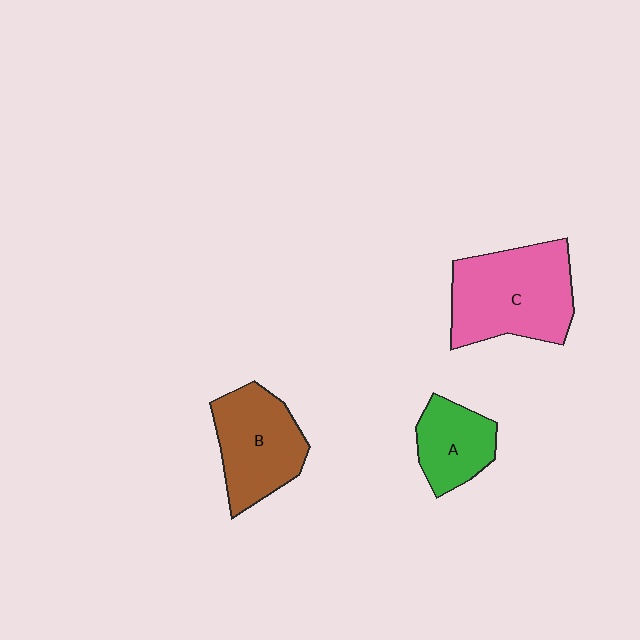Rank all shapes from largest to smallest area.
From largest to smallest: C (pink), B (brown), A (green).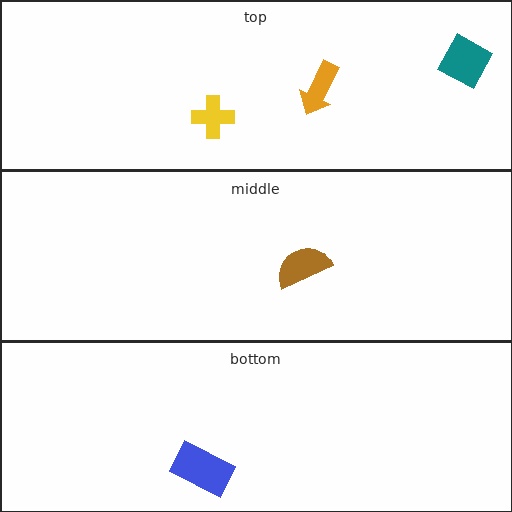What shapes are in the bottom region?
The blue rectangle.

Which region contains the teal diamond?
The top region.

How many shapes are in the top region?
3.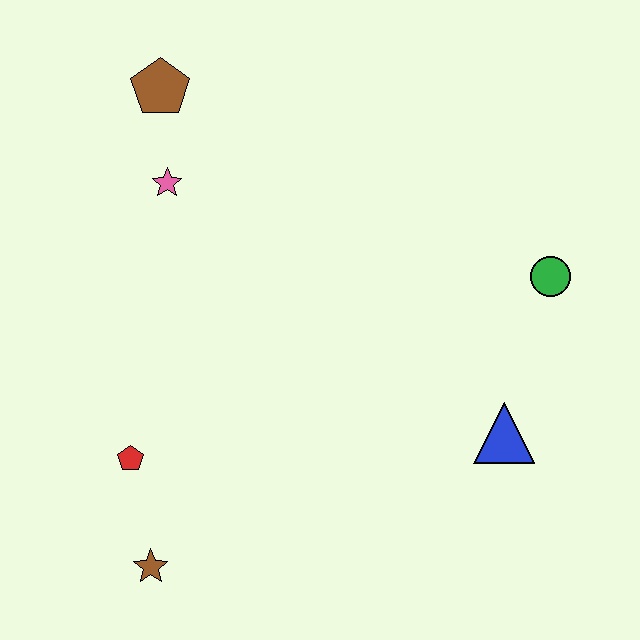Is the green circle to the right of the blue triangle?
Yes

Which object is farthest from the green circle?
The brown star is farthest from the green circle.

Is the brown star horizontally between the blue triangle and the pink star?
No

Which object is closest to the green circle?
The blue triangle is closest to the green circle.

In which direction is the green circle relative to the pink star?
The green circle is to the right of the pink star.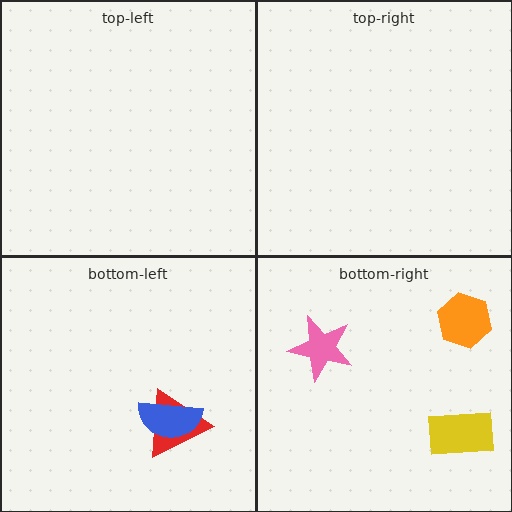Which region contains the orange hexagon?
The bottom-right region.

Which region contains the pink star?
The bottom-right region.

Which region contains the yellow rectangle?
The bottom-right region.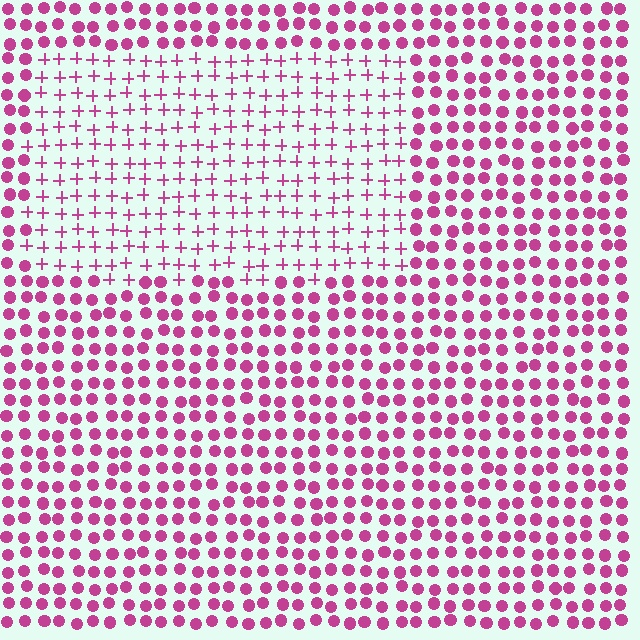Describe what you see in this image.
The image is filled with small magenta elements arranged in a uniform grid. A rectangle-shaped region contains plus signs, while the surrounding area contains circles. The boundary is defined purely by the change in element shape.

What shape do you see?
I see a rectangle.